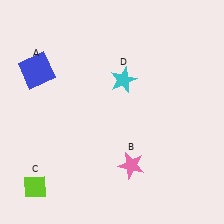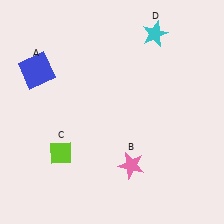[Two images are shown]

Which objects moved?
The objects that moved are: the lime diamond (C), the cyan star (D).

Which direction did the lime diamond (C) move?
The lime diamond (C) moved up.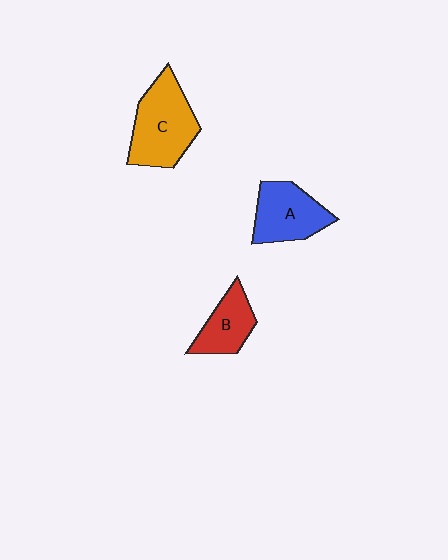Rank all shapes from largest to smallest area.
From largest to smallest: C (orange), A (blue), B (red).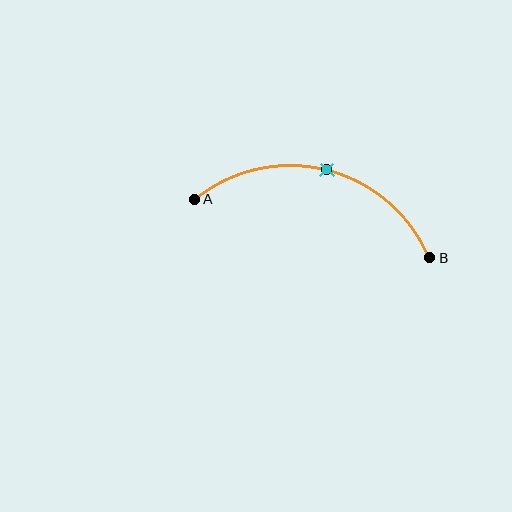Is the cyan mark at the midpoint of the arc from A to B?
Yes. The cyan mark lies on the arc at equal arc-length from both A and B — it is the arc midpoint.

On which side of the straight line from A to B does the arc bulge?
The arc bulges above the straight line connecting A and B.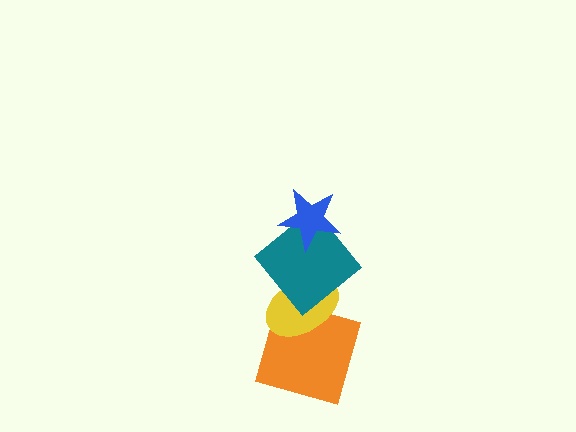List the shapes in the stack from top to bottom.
From top to bottom: the blue star, the teal diamond, the yellow ellipse, the orange square.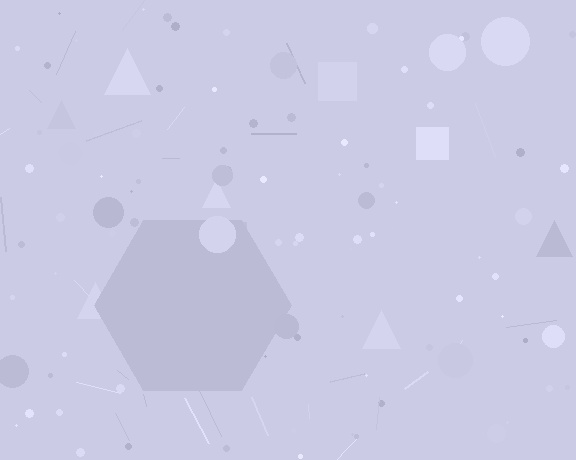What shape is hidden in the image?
A hexagon is hidden in the image.